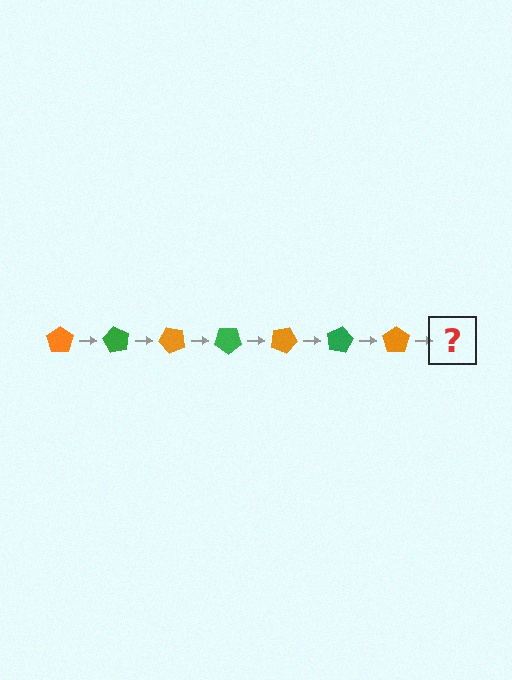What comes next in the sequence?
The next element should be a green pentagon, rotated 420 degrees from the start.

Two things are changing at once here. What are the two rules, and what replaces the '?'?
The two rules are that it rotates 60 degrees each step and the color cycles through orange and green. The '?' should be a green pentagon, rotated 420 degrees from the start.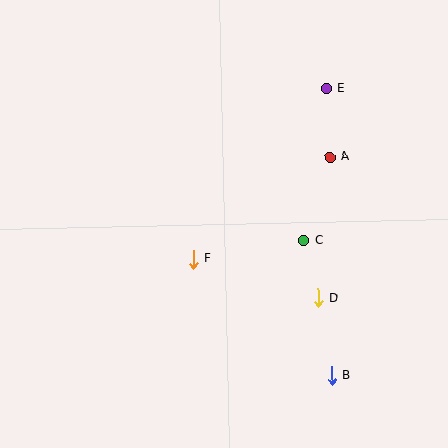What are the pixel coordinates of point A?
Point A is at (330, 157).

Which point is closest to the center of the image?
Point F at (193, 259) is closest to the center.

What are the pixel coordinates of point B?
Point B is at (332, 375).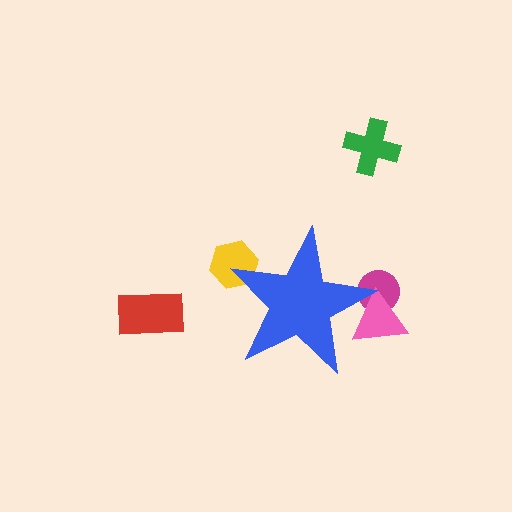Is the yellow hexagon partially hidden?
Yes, the yellow hexagon is partially hidden behind the blue star.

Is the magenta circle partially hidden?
Yes, the magenta circle is partially hidden behind the blue star.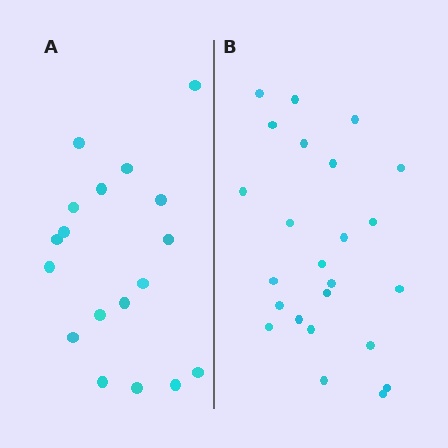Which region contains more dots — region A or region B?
Region B (the right region) has more dots.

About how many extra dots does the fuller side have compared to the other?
Region B has about 6 more dots than region A.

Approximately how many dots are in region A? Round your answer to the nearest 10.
About 20 dots. (The exact count is 18, which rounds to 20.)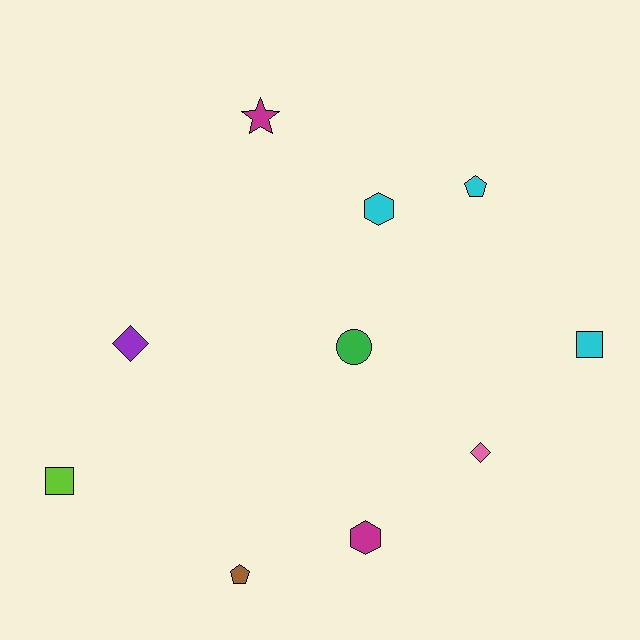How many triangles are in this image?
There are no triangles.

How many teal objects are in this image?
There are no teal objects.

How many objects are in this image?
There are 10 objects.